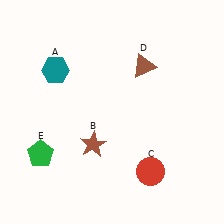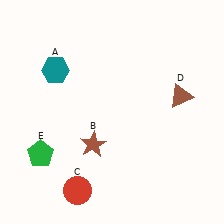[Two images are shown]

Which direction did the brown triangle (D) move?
The brown triangle (D) moved right.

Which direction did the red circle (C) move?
The red circle (C) moved left.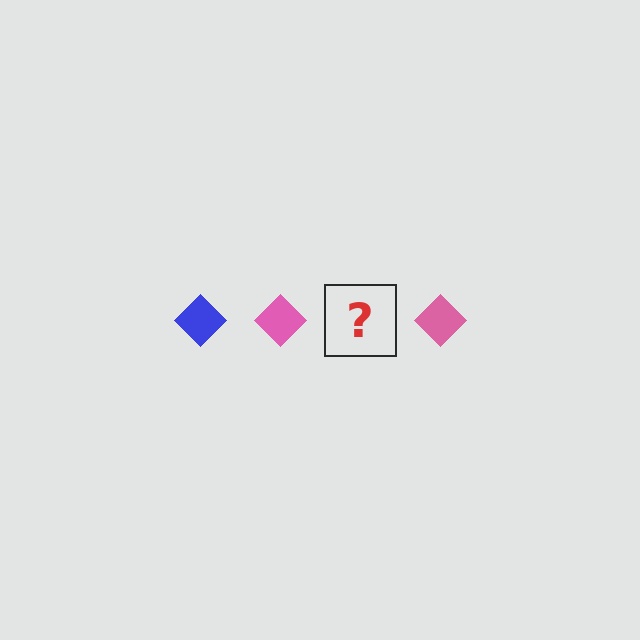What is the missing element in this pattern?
The missing element is a blue diamond.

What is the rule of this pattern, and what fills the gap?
The rule is that the pattern cycles through blue, pink diamonds. The gap should be filled with a blue diamond.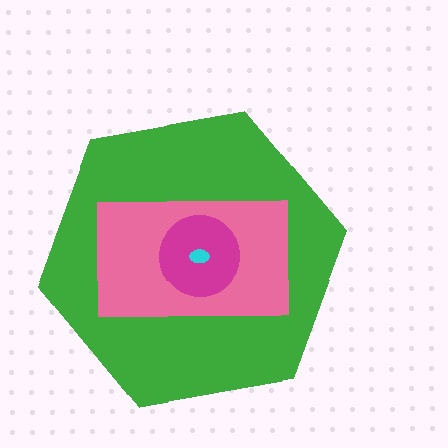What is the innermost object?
The cyan ellipse.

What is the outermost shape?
The green hexagon.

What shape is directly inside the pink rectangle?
The magenta circle.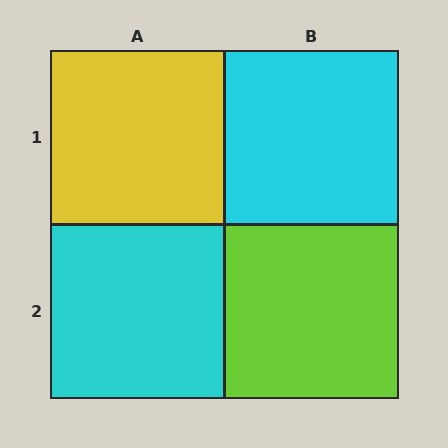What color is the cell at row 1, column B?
Cyan.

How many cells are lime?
1 cell is lime.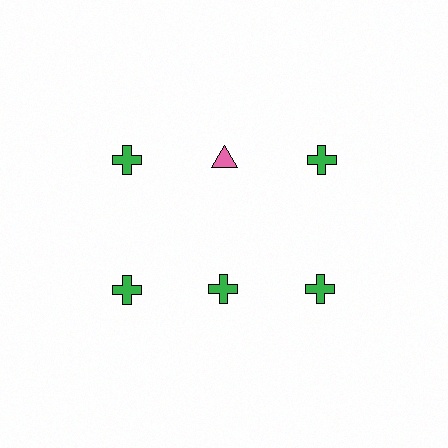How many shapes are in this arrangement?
There are 6 shapes arranged in a grid pattern.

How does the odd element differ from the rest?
It differs in both color (pink instead of green) and shape (triangle instead of cross).